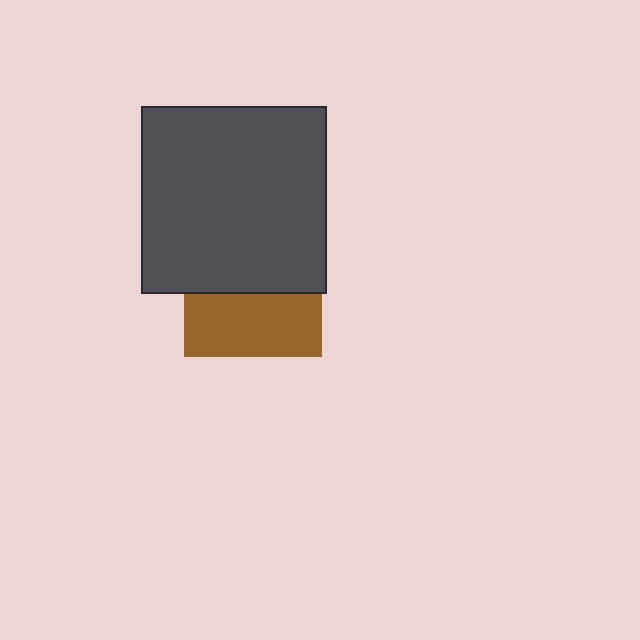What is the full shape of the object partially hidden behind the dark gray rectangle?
The partially hidden object is a brown square.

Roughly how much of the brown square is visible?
About half of it is visible (roughly 46%).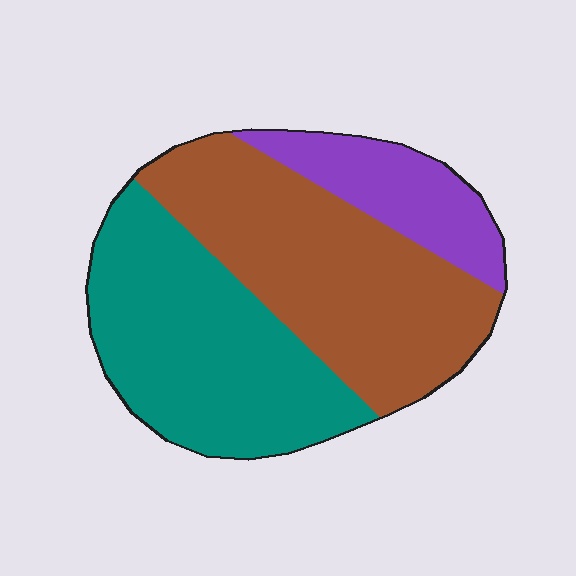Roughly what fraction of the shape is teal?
Teal covers 40% of the shape.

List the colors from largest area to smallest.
From largest to smallest: brown, teal, purple.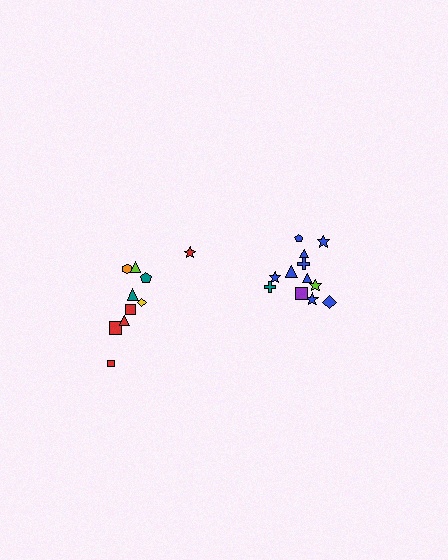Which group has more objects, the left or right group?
The right group.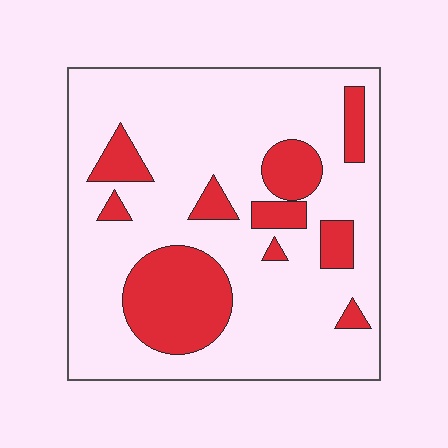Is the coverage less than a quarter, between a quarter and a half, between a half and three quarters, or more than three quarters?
Less than a quarter.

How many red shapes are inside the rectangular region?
10.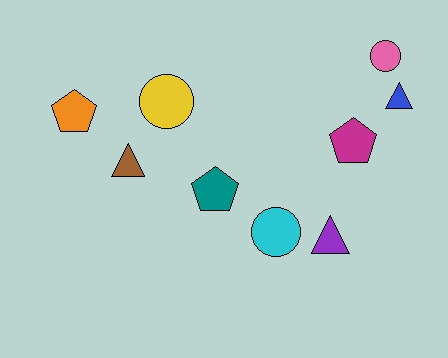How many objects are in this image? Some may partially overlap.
There are 9 objects.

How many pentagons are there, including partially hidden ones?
There are 3 pentagons.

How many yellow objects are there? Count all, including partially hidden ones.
There is 1 yellow object.